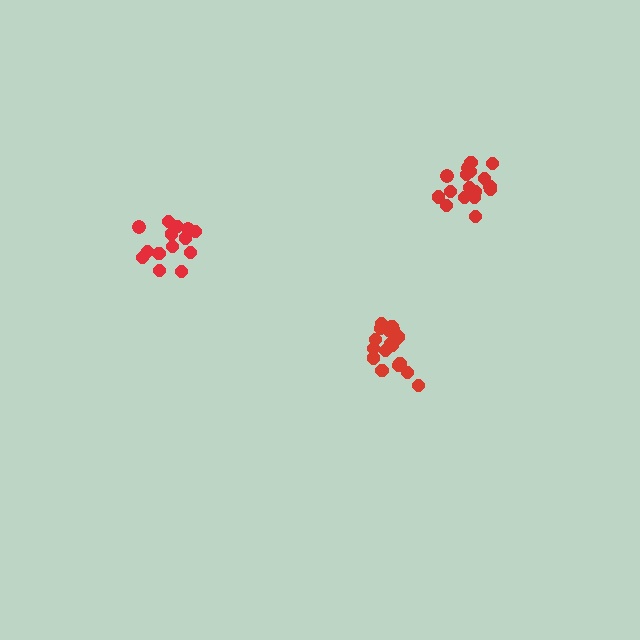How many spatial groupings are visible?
There are 3 spatial groupings.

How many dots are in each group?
Group 1: 14 dots, Group 2: 18 dots, Group 3: 18 dots (50 total).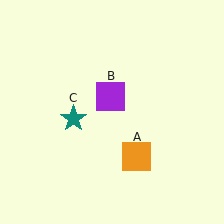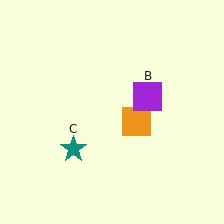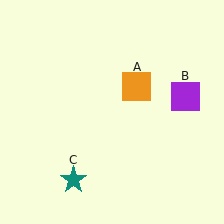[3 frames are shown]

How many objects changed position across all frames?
3 objects changed position: orange square (object A), purple square (object B), teal star (object C).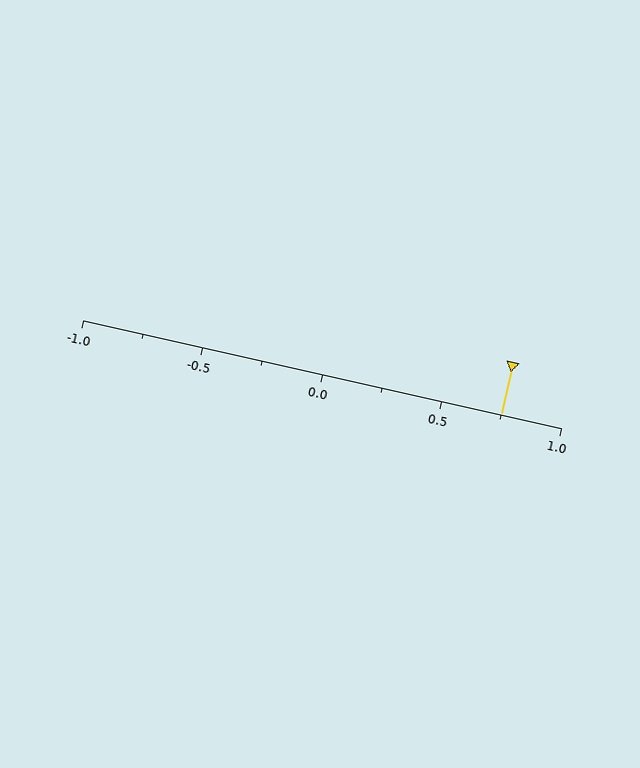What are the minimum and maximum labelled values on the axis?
The axis runs from -1.0 to 1.0.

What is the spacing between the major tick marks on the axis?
The major ticks are spaced 0.5 apart.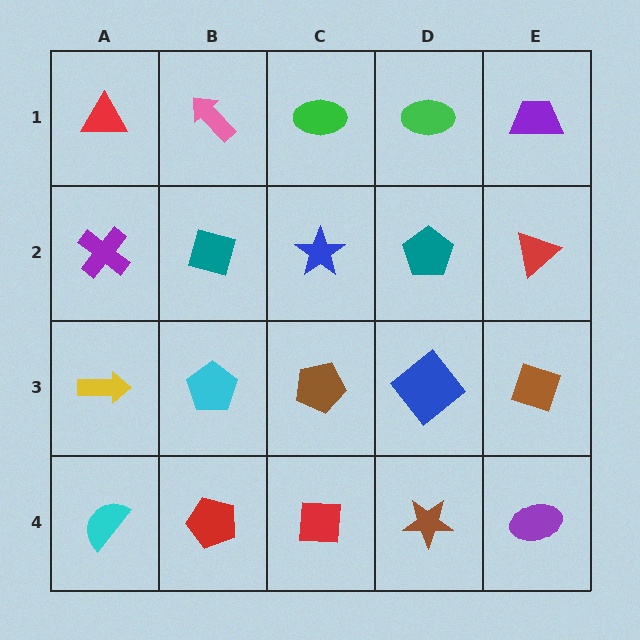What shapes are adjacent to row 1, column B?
A teal diamond (row 2, column B), a red triangle (row 1, column A), a green ellipse (row 1, column C).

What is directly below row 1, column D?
A teal pentagon.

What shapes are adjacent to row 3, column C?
A blue star (row 2, column C), a red square (row 4, column C), a cyan pentagon (row 3, column B), a blue diamond (row 3, column D).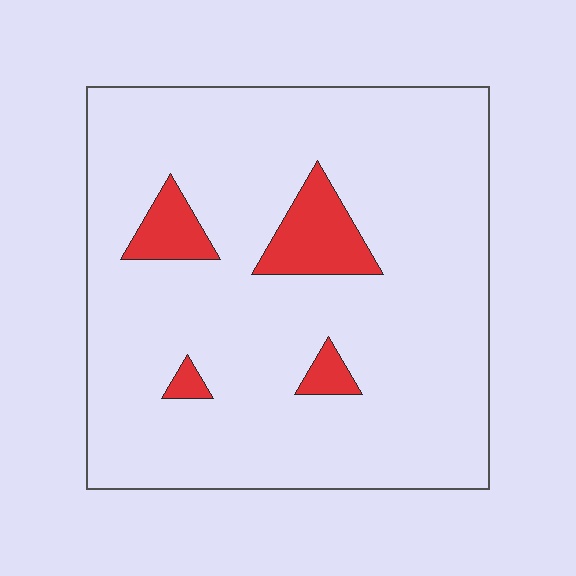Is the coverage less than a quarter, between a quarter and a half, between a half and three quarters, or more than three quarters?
Less than a quarter.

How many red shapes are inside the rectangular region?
4.